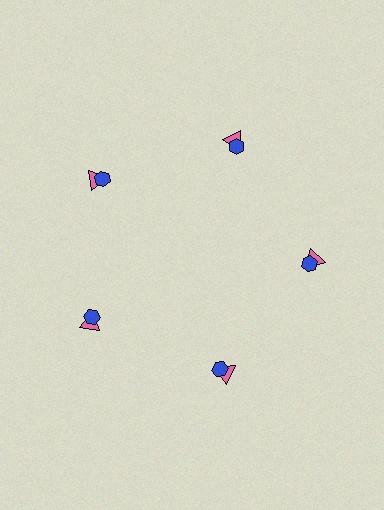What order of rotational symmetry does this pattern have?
This pattern has 5-fold rotational symmetry.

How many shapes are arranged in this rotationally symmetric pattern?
There are 10 shapes, arranged in 5 groups of 2.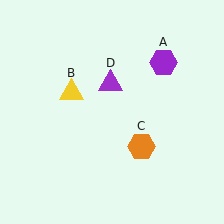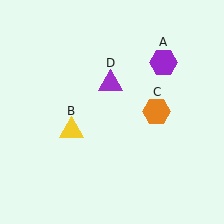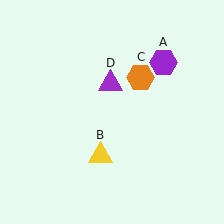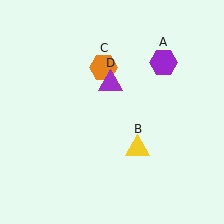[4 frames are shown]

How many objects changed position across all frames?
2 objects changed position: yellow triangle (object B), orange hexagon (object C).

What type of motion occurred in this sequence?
The yellow triangle (object B), orange hexagon (object C) rotated counterclockwise around the center of the scene.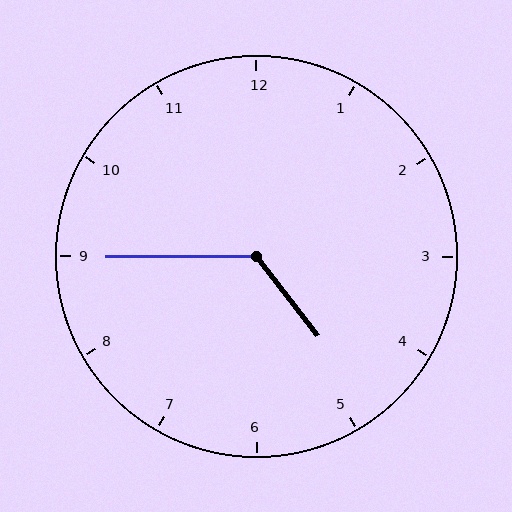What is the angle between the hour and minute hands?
Approximately 128 degrees.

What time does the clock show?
4:45.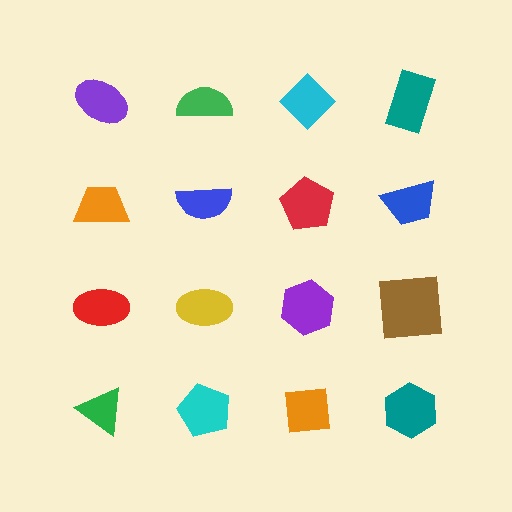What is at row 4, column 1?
A green triangle.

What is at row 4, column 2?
A cyan pentagon.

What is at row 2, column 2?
A blue semicircle.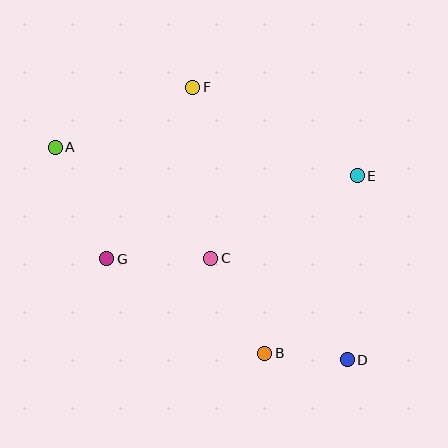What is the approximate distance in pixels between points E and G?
The distance between E and G is approximately 264 pixels.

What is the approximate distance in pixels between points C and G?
The distance between C and G is approximately 104 pixels.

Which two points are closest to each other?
Points B and D are closest to each other.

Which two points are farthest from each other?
Points A and D are farthest from each other.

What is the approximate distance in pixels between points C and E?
The distance between C and E is approximately 168 pixels.